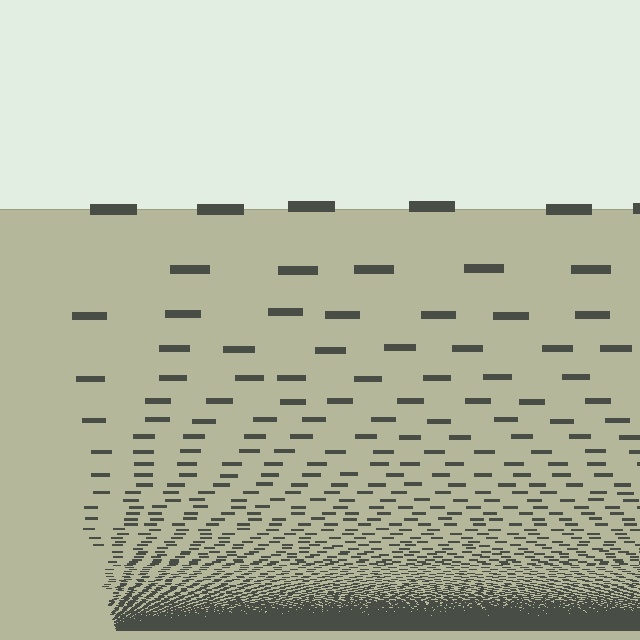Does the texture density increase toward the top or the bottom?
Density increases toward the bottom.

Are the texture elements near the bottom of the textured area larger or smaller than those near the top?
Smaller. The gradient is inverted — elements near the bottom are smaller and denser.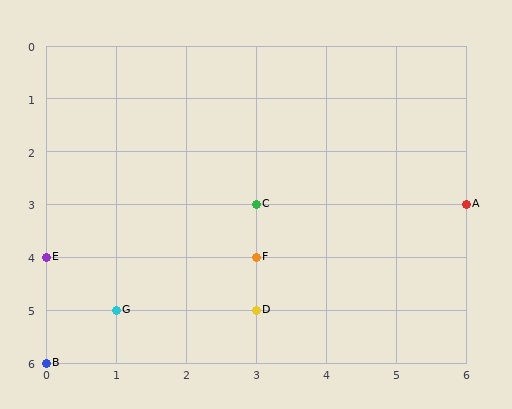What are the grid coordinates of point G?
Point G is at grid coordinates (1, 5).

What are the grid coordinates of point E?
Point E is at grid coordinates (0, 4).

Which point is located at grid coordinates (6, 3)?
Point A is at (6, 3).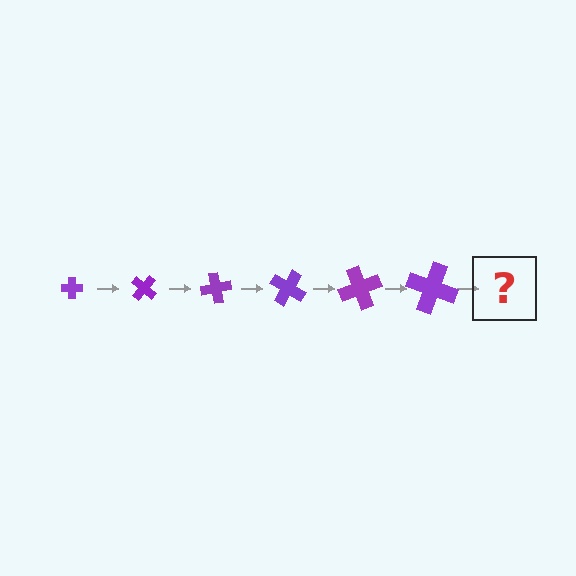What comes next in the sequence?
The next element should be a cross, larger than the previous one and rotated 240 degrees from the start.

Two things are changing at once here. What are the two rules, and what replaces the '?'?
The two rules are that the cross grows larger each step and it rotates 40 degrees each step. The '?' should be a cross, larger than the previous one and rotated 240 degrees from the start.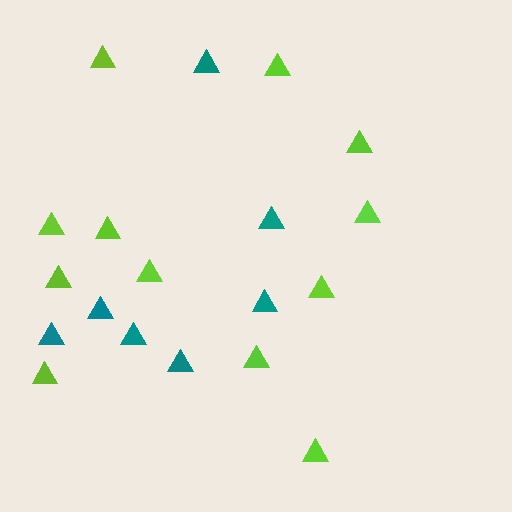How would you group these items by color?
There are 2 groups: one group of teal triangles (7) and one group of lime triangles (12).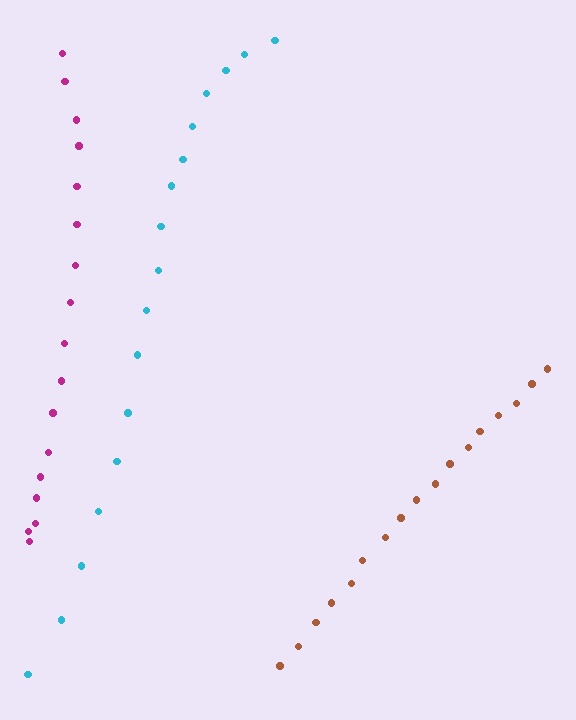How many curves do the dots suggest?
There are 3 distinct paths.